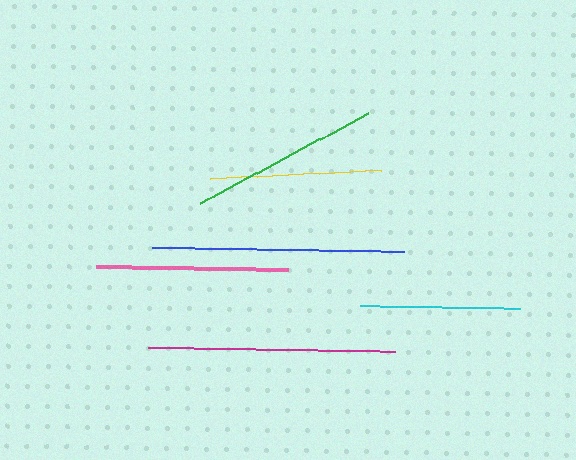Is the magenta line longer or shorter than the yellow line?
The magenta line is longer than the yellow line.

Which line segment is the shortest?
The cyan line is the shortest at approximately 160 pixels.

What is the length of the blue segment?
The blue segment is approximately 252 pixels long.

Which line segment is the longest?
The blue line is the longest at approximately 252 pixels.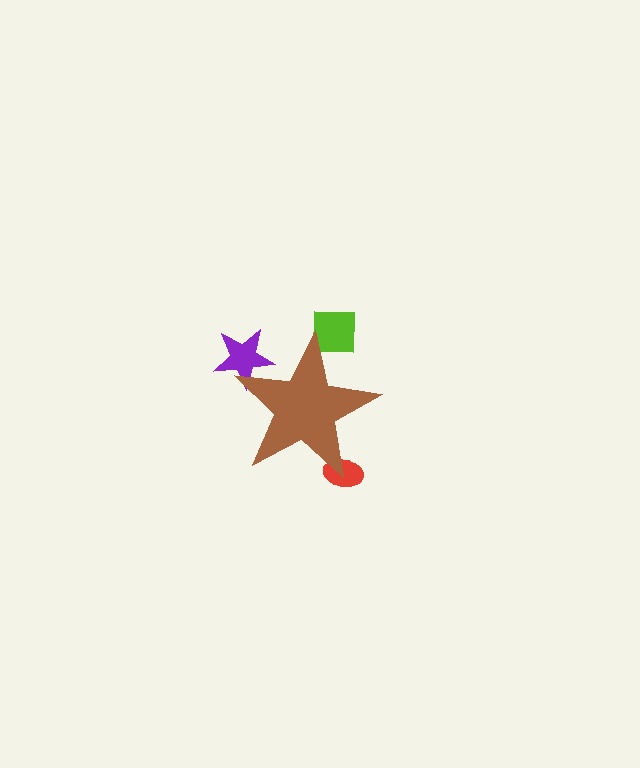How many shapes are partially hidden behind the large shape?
3 shapes are partially hidden.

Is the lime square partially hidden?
Yes, the lime square is partially hidden behind the brown star.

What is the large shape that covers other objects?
A brown star.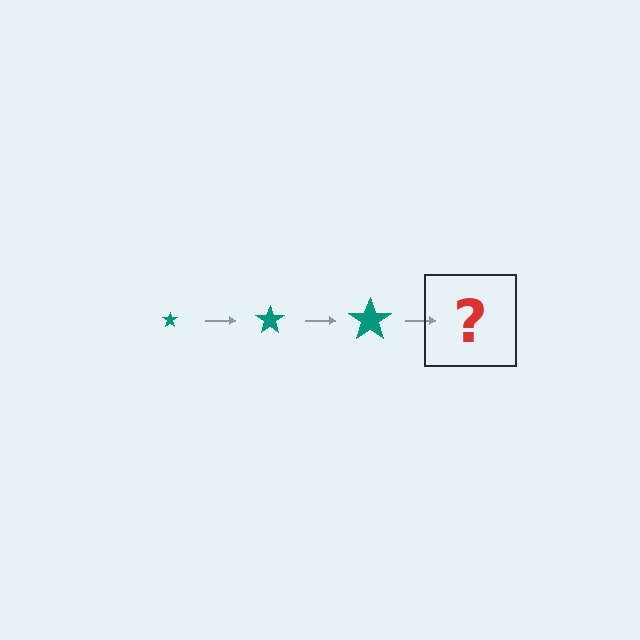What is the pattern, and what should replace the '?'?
The pattern is that the star gets progressively larger each step. The '?' should be a teal star, larger than the previous one.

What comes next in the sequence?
The next element should be a teal star, larger than the previous one.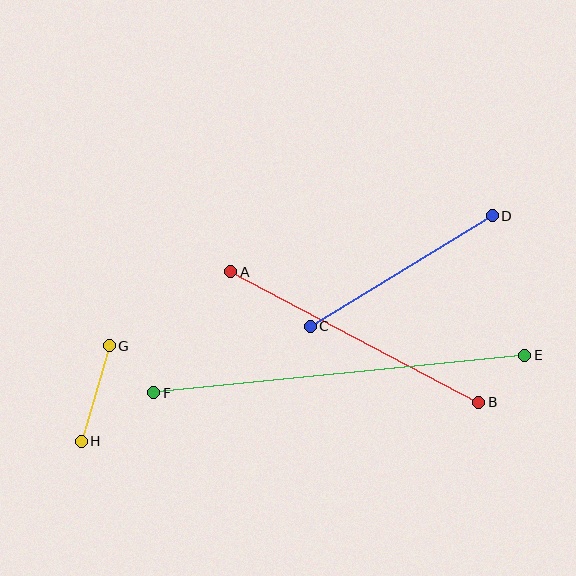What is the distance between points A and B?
The distance is approximately 280 pixels.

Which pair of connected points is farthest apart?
Points E and F are farthest apart.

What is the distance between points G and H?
The distance is approximately 99 pixels.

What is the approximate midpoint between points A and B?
The midpoint is at approximately (355, 337) pixels.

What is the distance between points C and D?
The distance is approximately 213 pixels.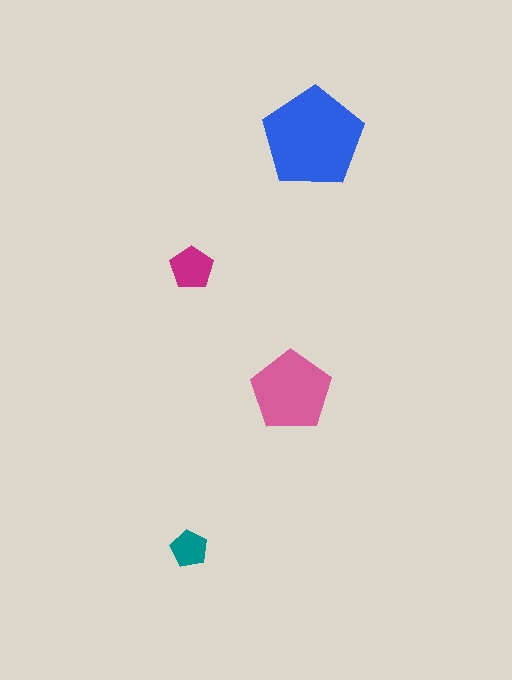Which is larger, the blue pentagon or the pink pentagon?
The blue one.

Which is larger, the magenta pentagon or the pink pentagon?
The pink one.